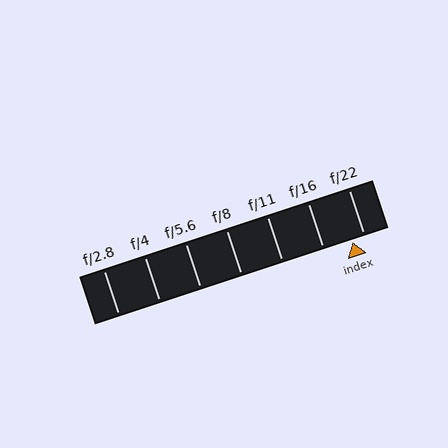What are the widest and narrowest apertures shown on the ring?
The widest aperture shown is f/2.8 and the narrowest is f/22.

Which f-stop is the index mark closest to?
The index mark is closest to f/22.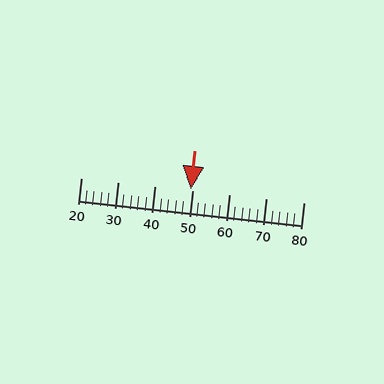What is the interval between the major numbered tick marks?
The major tick marks are spaced 10 units apart.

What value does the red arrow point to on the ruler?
The red arrow points to approximately 50.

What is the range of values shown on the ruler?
The ruler shows values from 20 to 80.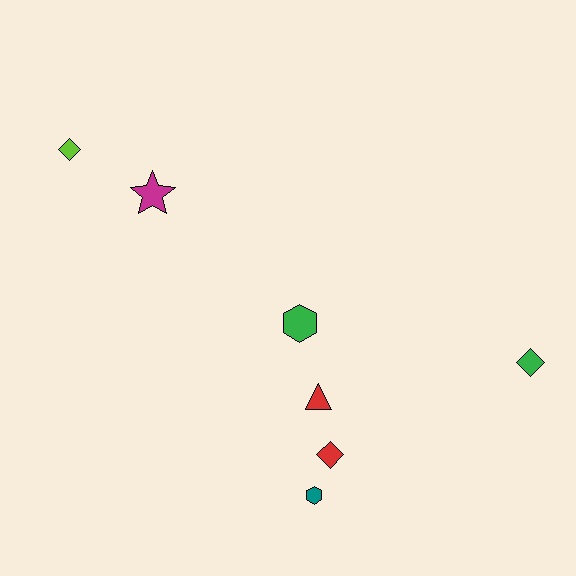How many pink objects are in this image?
There are no pink objects.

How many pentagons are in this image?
There are no pentagons.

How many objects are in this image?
There are 7 objects.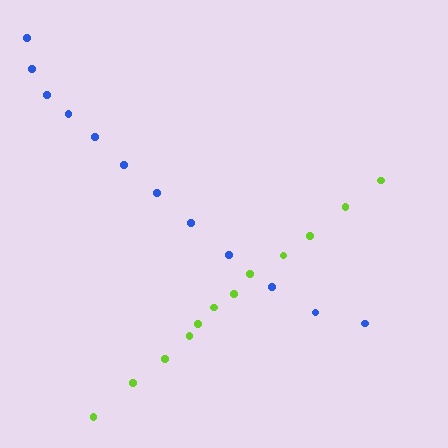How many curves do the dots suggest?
There are 2 distinct paths.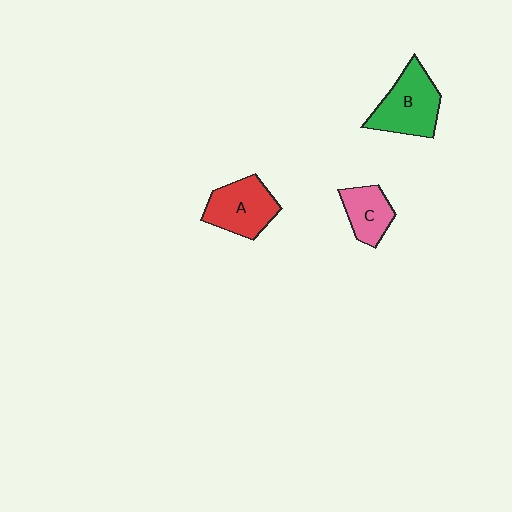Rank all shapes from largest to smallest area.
From largest to smallest: B (green), A (red), C (pink).